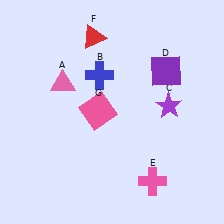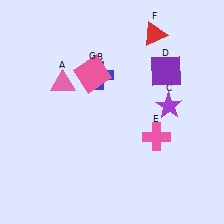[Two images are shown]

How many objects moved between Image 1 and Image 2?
3 objects moved between the two images.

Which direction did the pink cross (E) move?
The pink cross (E) moved up.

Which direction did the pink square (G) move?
The pink square (G) moved up.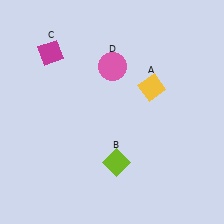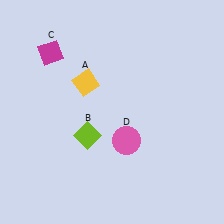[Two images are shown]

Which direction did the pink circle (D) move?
The pink circle (D) moved down.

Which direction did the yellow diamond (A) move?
The yellow diamond (A) moved left.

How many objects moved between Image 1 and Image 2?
3 objects moved between the two images.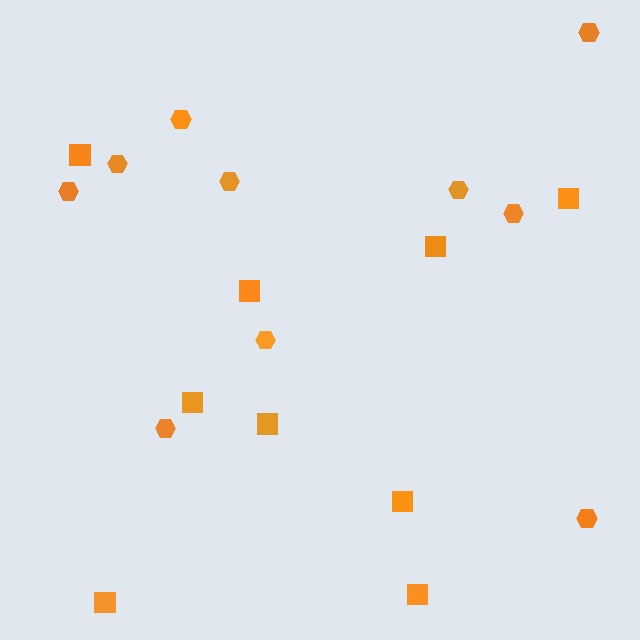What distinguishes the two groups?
There are 2 groups: one group of squares (9) and one group of hexagons (10).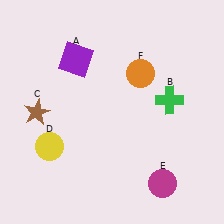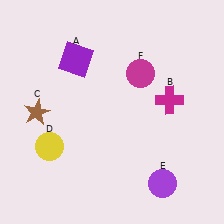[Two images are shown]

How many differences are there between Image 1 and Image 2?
There are 3 differences between the two images.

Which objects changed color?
B changed from green to magenta. E changed from magenta to purple. F changed from orange to magenta.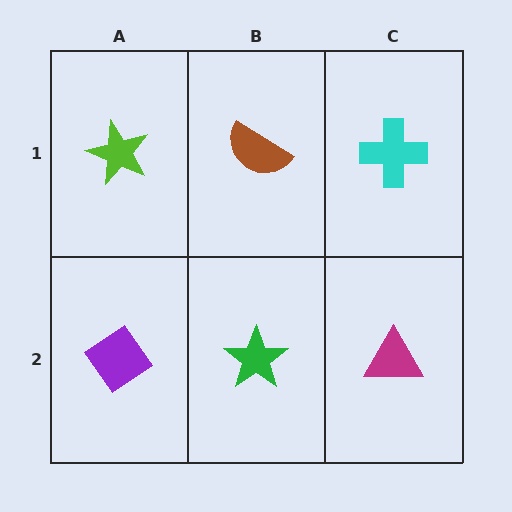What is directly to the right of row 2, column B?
A magenta triangle.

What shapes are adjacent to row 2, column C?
A cyan cross (row 1, column C), a green star (row 2, column B).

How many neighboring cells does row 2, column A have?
2.